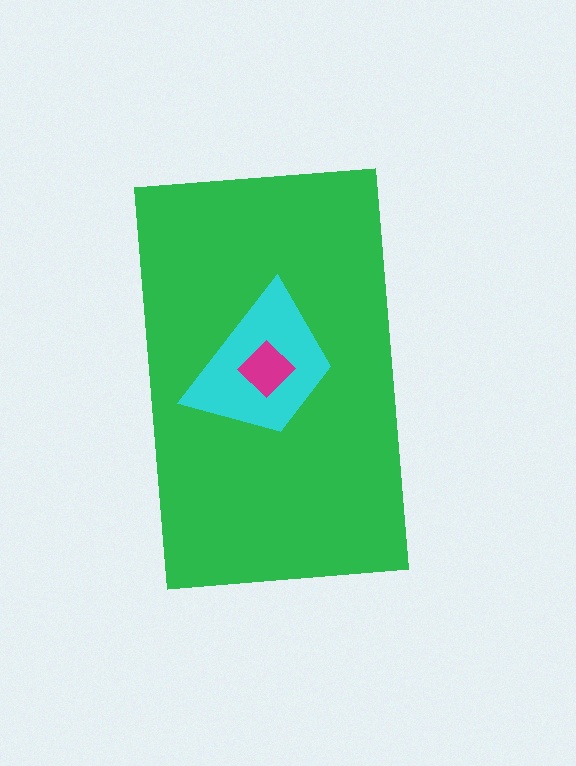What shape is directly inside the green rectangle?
The cyan trapezoid.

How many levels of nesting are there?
3.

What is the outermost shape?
The green rectangle.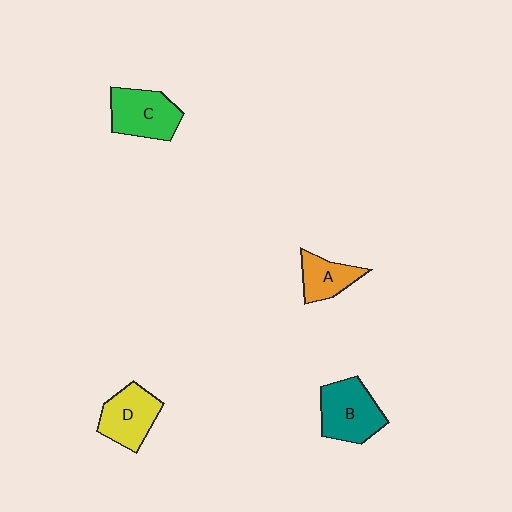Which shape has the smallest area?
Shape A (orange).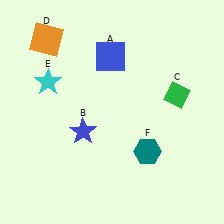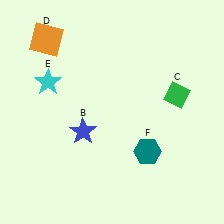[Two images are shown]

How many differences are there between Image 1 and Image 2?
There is 1 difference between the two images.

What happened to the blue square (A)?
The blue square (A) was removed in Image 2. It was in the top-left area of Image 1.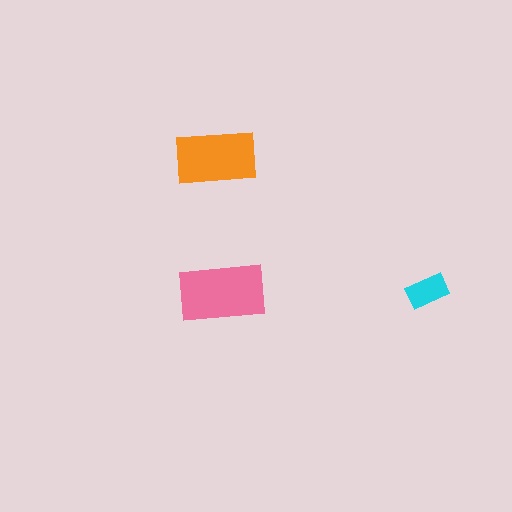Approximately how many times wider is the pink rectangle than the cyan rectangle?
About 2 times wider.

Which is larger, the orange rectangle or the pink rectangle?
The pink one.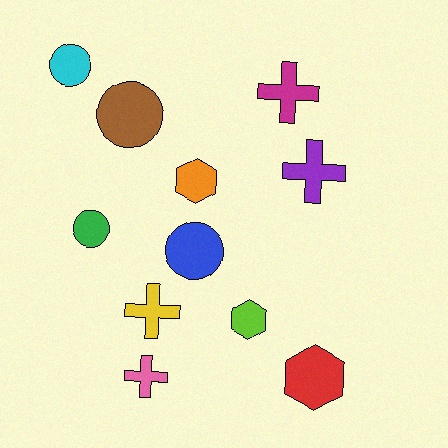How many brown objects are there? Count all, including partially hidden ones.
There is 1 brown object.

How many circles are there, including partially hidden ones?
There are 4 circles.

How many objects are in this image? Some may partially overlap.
There are 11 objects.